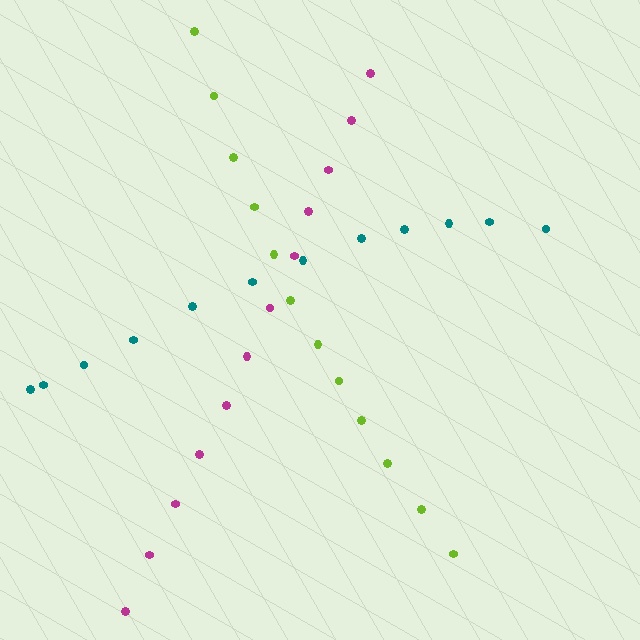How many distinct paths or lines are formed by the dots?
There are 3 distinct paths.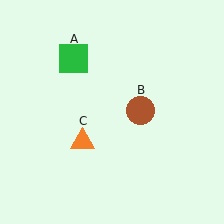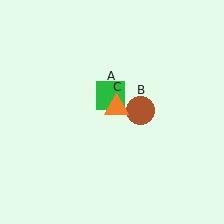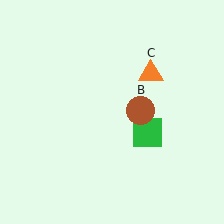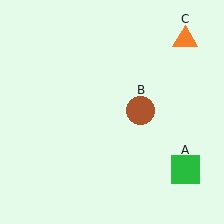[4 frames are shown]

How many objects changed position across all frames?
2 objects changed position: green square (object A), orange triangle (object C).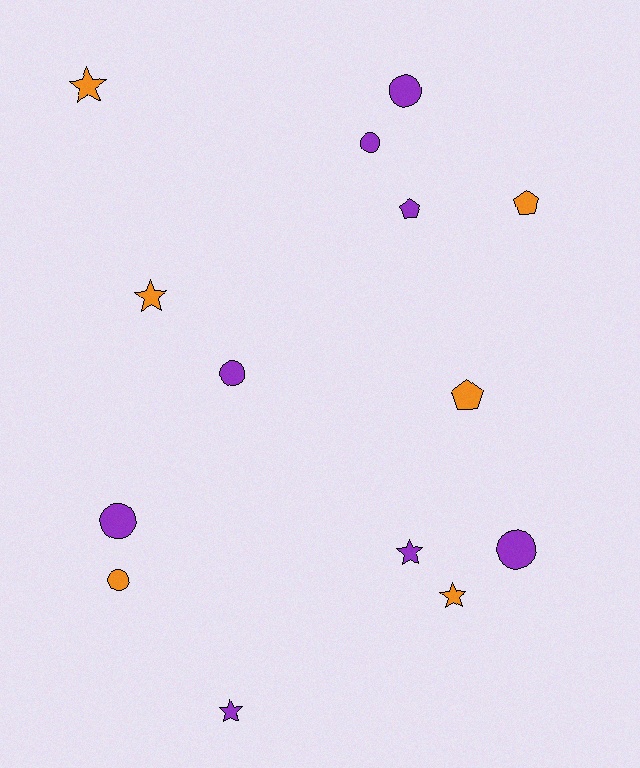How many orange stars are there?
There are 3 orange stars.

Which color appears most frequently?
Purple, with 8 objects.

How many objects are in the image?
There are 14 objects.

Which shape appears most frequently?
Circle, with 6 objects.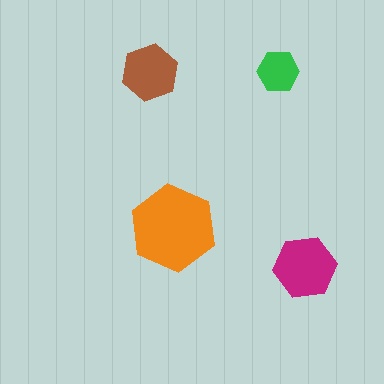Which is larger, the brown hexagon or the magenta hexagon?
The magenta one.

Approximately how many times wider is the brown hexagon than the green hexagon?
About 1.5 times wider.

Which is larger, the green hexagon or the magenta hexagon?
The magenta one.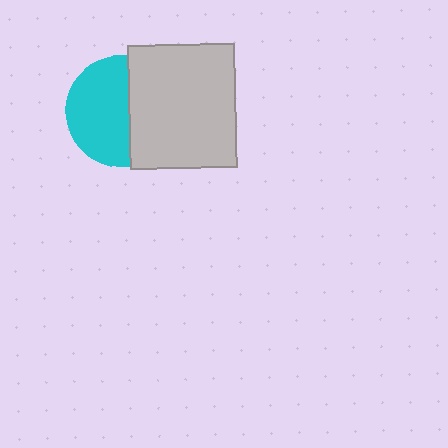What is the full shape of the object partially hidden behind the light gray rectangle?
The partially hidden object is a cyan circle.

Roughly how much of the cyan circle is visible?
About half of it is visible (roughly 59%).